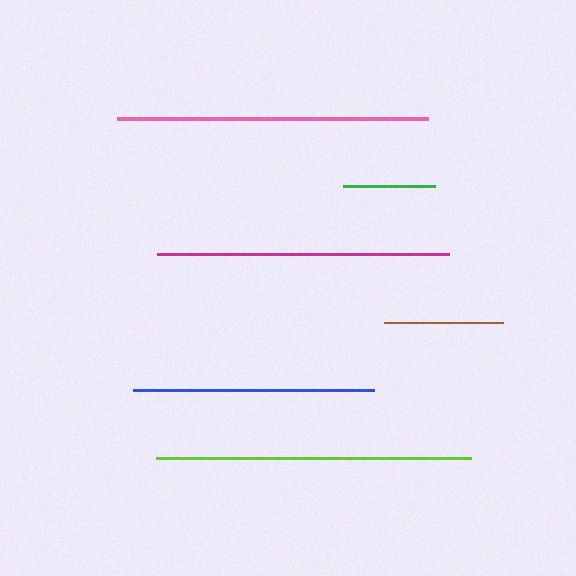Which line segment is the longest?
The lime line is the longest at approximately 315 pixels.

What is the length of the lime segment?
The lime segment is approximately 315 pixels long.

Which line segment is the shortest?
The green line is the shortest at approximately 92 pixels.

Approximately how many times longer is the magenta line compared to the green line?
The magenta line is approximately 3.2 times the length of the green line.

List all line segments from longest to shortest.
From longest to shortest: lime, pink, magenta, blue, brown, green.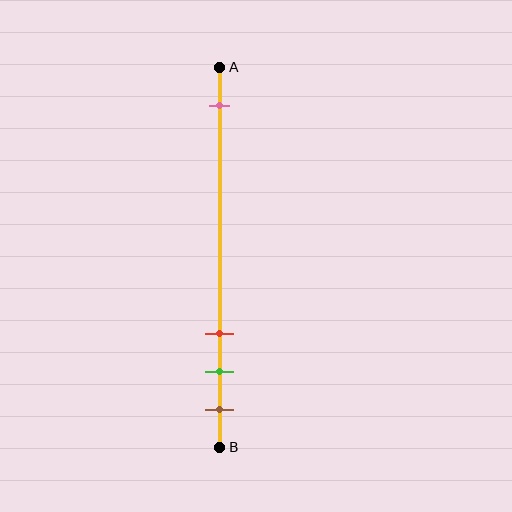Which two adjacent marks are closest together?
The green and brown marks are the closest adjacent pair.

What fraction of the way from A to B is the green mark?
The green mark is approximately 80% (0.8) of the way from A to B.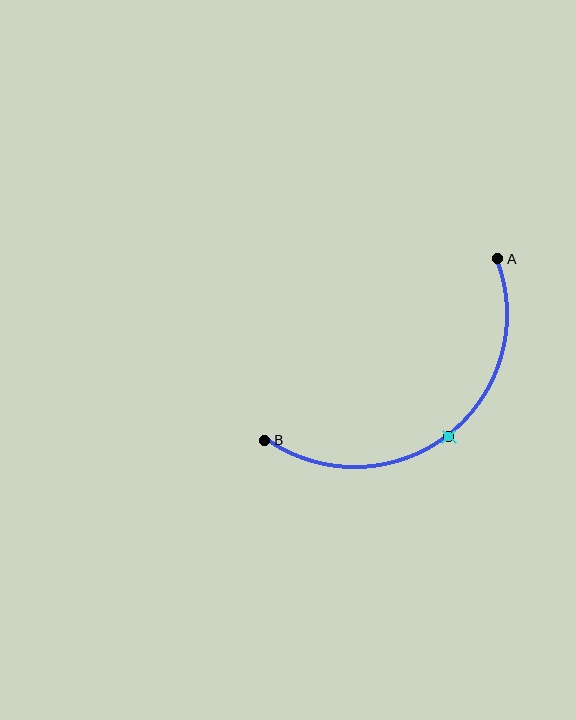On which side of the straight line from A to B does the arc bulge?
The arc bulges below and to the right of the straight line connecting A and B.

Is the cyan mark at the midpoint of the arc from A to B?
Yes. The cyan mark lies on the arc at equal arc-length from both A and B — it is the arc midpoint.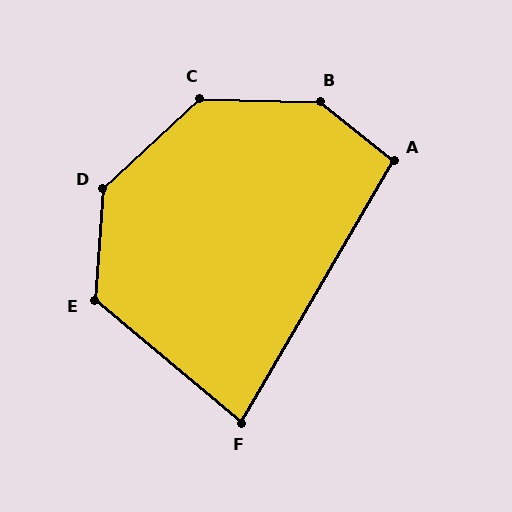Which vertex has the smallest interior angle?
F, at approximately 80 degrees.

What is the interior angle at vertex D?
Approximately 137 degrees (obtuse).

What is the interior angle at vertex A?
Approximately 99 degrees (obtuse).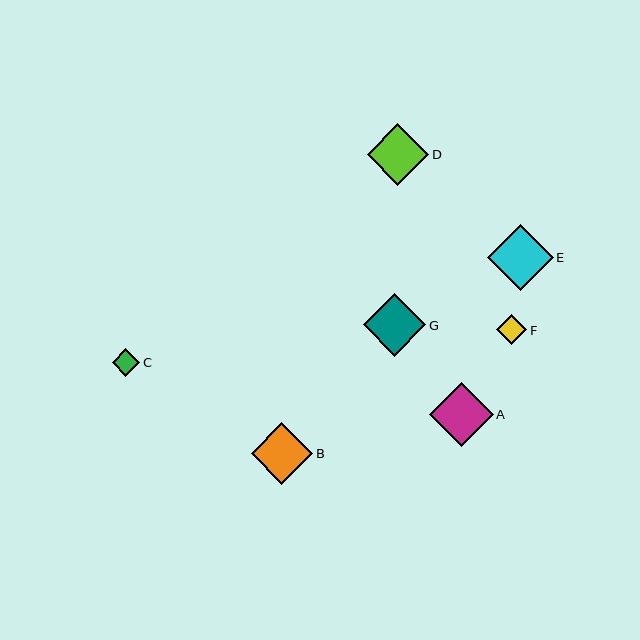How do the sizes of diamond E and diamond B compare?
Diamond E and diamond B are approximately the same size.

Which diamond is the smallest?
Diamond C is the smallest with a size of approximately 28 pixels.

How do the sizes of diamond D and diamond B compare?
Diamond D and diamond B are approximately the same size.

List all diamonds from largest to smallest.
From largest to smallest: E, A, G, D, B, F, C.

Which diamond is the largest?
Diamond E is the largest with a size of approximately 66 pixels.